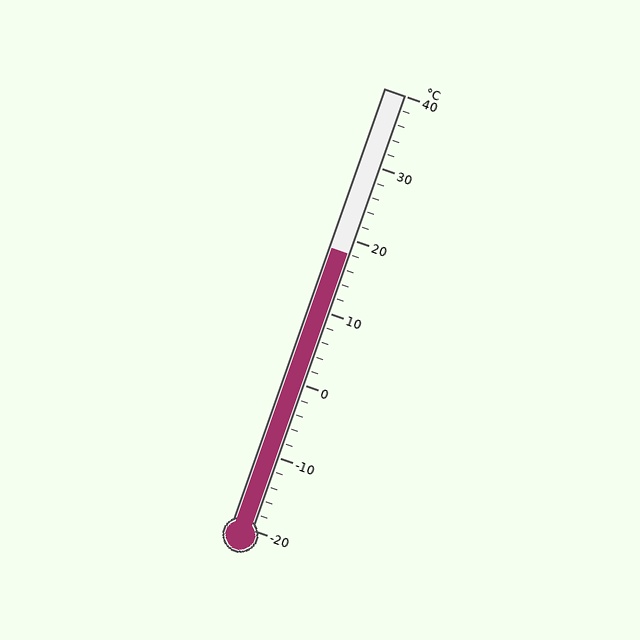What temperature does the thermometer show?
The thermometer shows approximately 18°C.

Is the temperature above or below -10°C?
The temperature is above -10°C.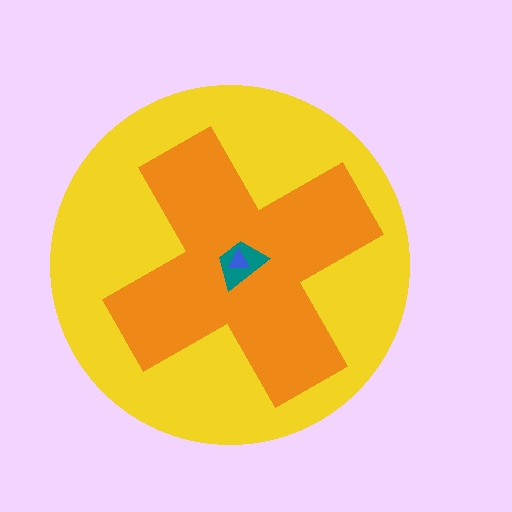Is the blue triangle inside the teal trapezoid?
Yes.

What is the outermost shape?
The yellow circle.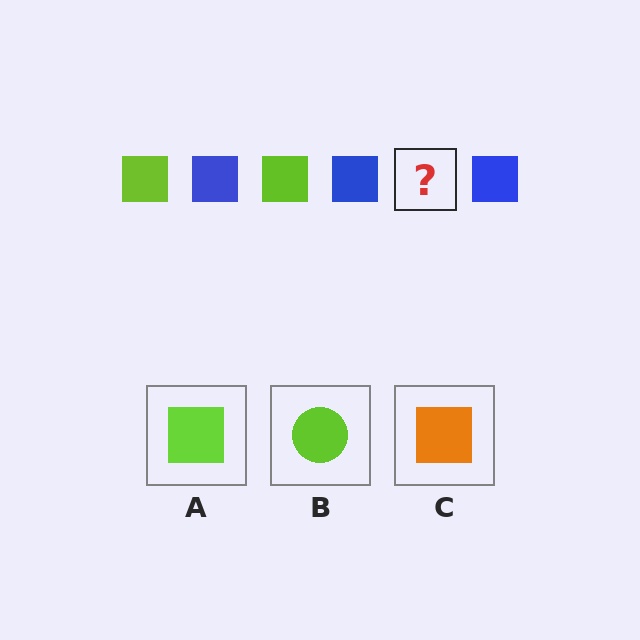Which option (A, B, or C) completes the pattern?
A.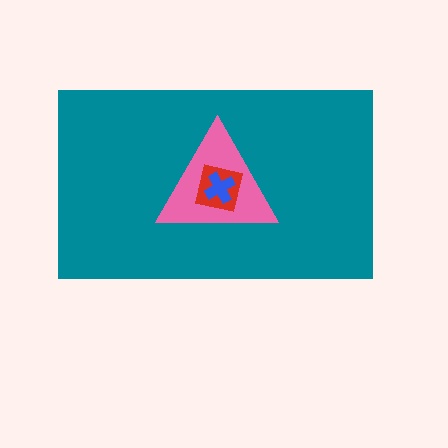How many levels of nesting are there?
4.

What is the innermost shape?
The blue cross.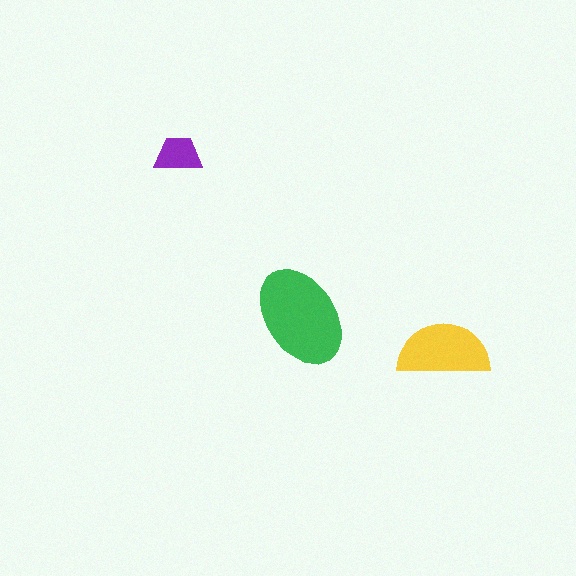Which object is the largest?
The green ellipse.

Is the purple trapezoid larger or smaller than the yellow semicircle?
Smaller.